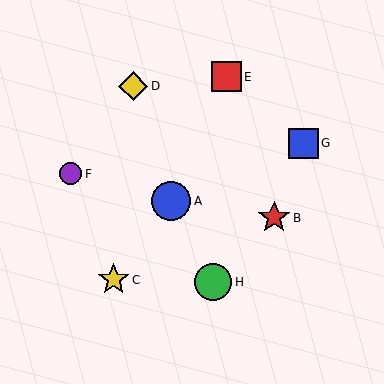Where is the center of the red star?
The center of the red star is at (274, 218).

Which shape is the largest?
The blue circle (labeled A) is the largest.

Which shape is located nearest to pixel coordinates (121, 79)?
The yellow diamond (labeled D) at (133, 86) is nearest to that location.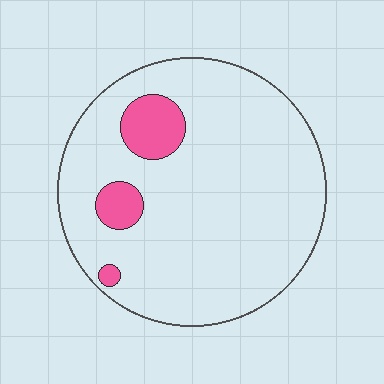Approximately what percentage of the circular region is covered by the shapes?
Approximately 10%.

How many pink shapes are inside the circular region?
3.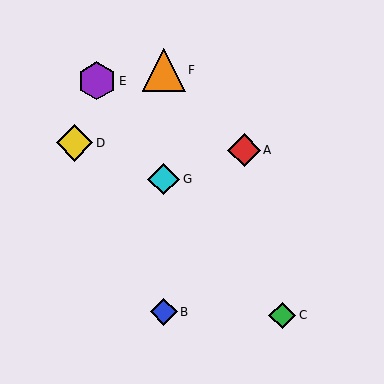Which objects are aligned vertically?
Objects B, F, G are aligned vertically.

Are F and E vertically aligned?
No, F is at x≈164 and E is at x≈97.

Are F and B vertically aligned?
Yes, both are at x≈164.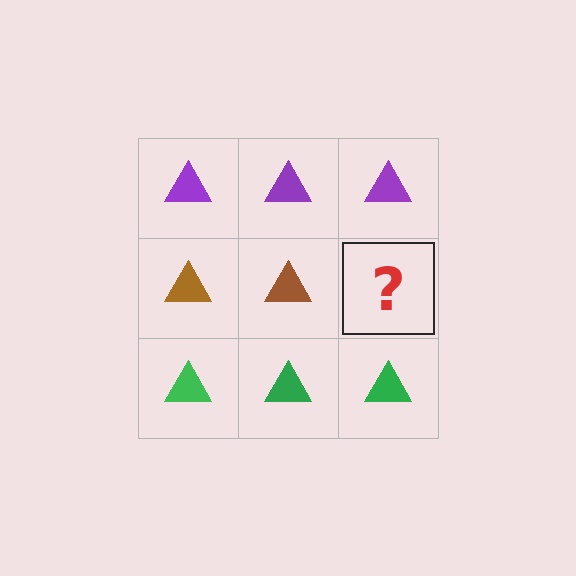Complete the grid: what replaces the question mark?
The question mark should be replaced with a brown triangle.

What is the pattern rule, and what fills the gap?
The rule is that each row has a consistent color. The gap should be filled with a brown triangle.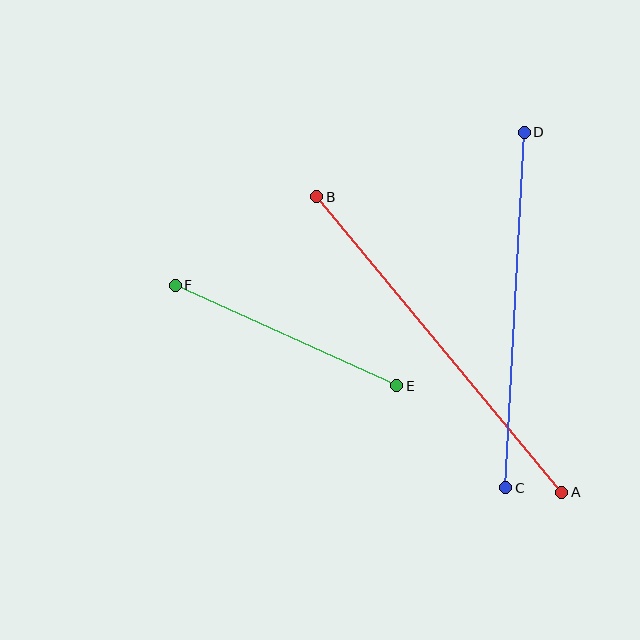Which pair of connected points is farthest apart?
Points A and B are farthest apart.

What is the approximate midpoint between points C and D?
The midpoint is at approximately (515, 310) pixels.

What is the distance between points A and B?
The distance is approximately 384 pixels.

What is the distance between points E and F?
The distance is approximately 243 pixels.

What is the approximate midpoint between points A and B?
The midpoint is at approximately (439, 345) pixels.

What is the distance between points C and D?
The distance is approximately 356 pixels.